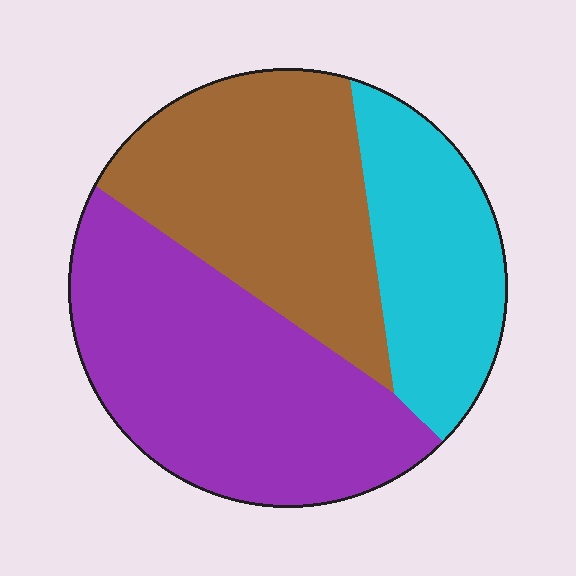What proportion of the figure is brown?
Brown covers 34% of the figure.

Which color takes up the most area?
Purple, at roughly 40%.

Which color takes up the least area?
Cyan, at roughly 25%.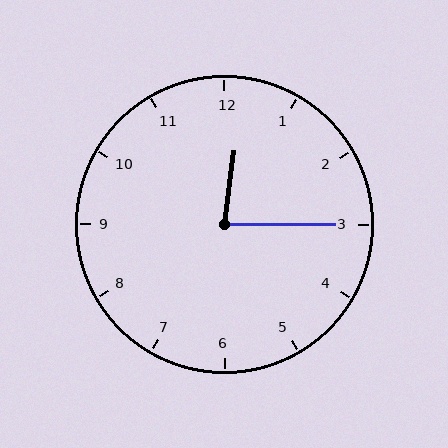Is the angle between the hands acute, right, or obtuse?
It is acute.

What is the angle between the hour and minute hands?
Approximately 82 degrees.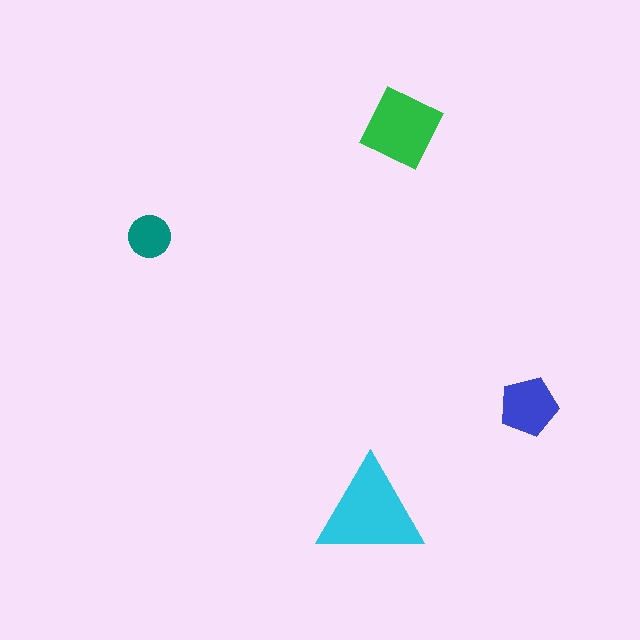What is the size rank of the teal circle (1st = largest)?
4th.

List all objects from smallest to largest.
The teal circle, the blue pentagon, the green square, the cyan triangle.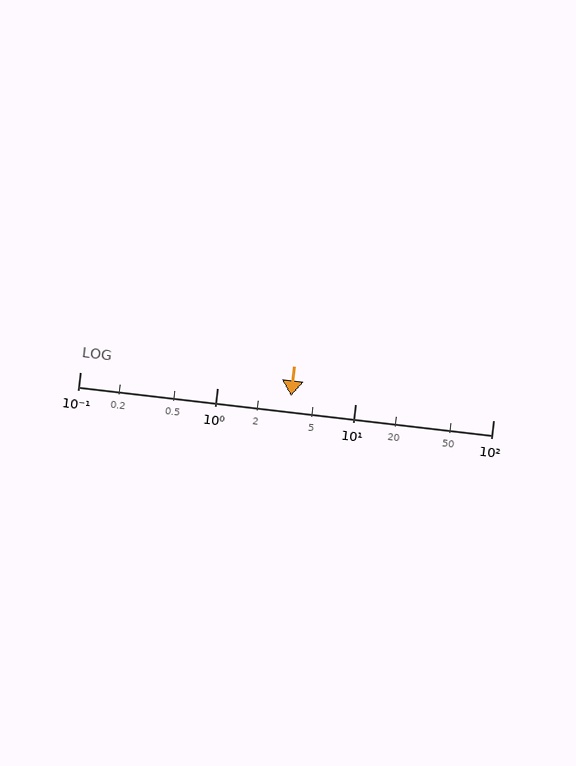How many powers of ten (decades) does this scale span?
The scale spans 3 decades, from 0.1 to 100.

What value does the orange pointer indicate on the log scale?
The pointer indicates approximately 3.4.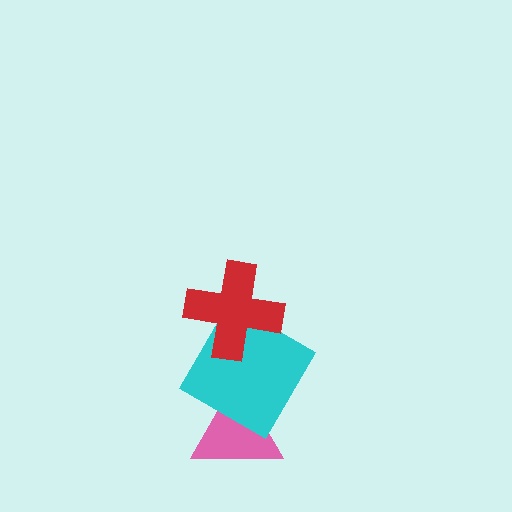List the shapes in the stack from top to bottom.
From top to bottom: the red cross, the cyan diamond, the pink triangle.